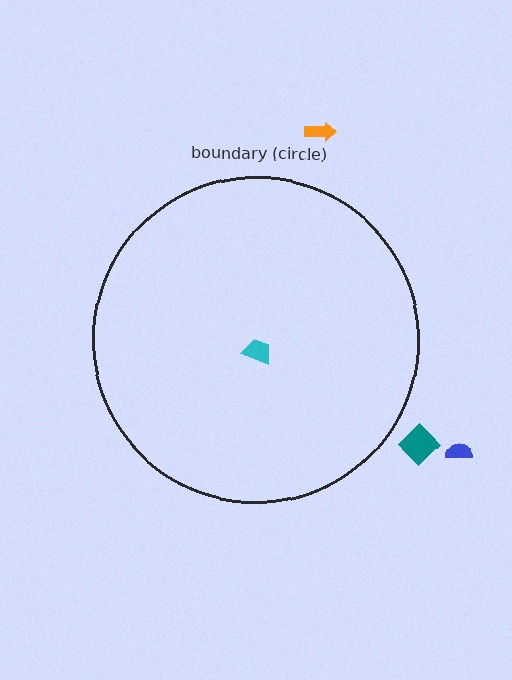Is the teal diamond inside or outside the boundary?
Outside.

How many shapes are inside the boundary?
1 inside, 3 outside.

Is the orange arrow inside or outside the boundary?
Outside.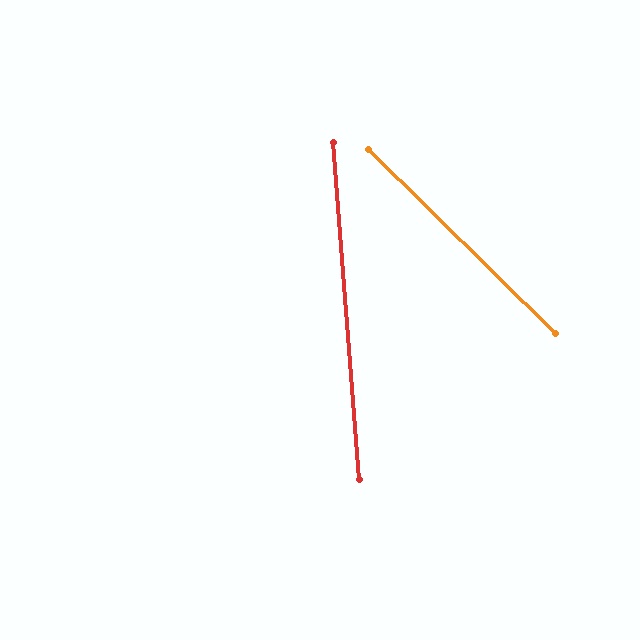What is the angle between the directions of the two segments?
Approximately 41 degrees.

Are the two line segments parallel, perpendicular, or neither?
Neither parallel nor perpendicular — they differ by about 41°.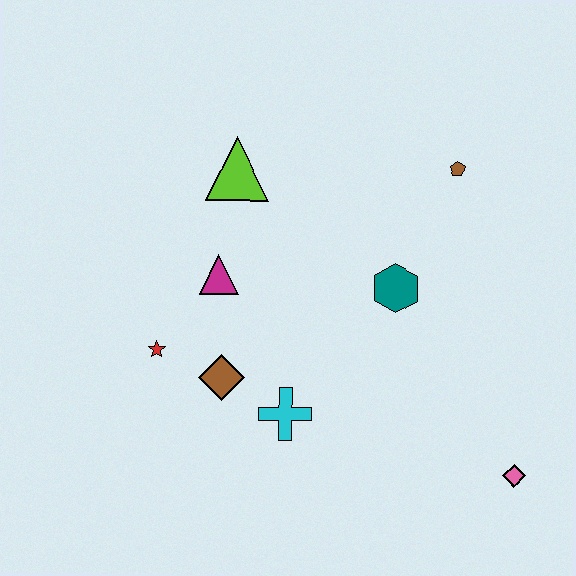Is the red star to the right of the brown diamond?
No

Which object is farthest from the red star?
The pink diamond is farthest from the red star.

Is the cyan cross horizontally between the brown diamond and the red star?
No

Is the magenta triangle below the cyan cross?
No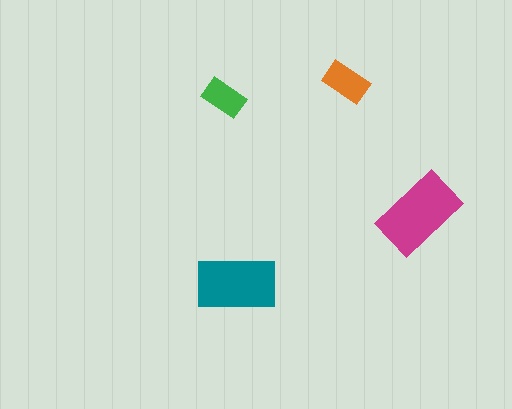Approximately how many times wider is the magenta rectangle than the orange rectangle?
About 2 times wider.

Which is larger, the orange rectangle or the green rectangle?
The orange one.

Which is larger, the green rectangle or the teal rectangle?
The teal one.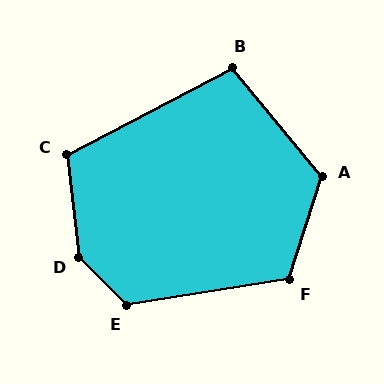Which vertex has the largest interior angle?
D, at approximately 142 degrees.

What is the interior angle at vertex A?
Approximately 123 degrees (obtuse).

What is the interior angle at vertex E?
Approximately 126 degrees (obtuse).